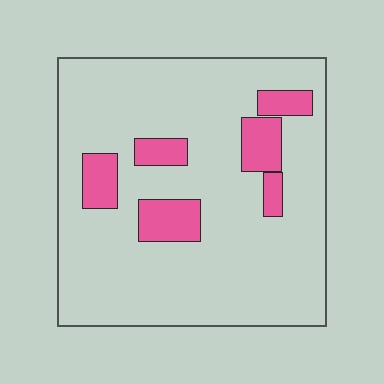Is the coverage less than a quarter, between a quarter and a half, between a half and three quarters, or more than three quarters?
Less than a quarter.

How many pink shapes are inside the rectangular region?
6.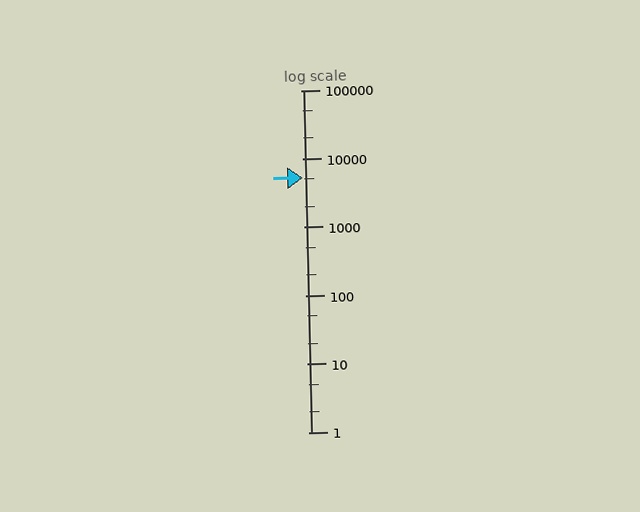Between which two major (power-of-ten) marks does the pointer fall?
The pointer is between 1000 and 10000.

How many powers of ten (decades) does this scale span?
The scale spans 5 decades, from 1 to 100000.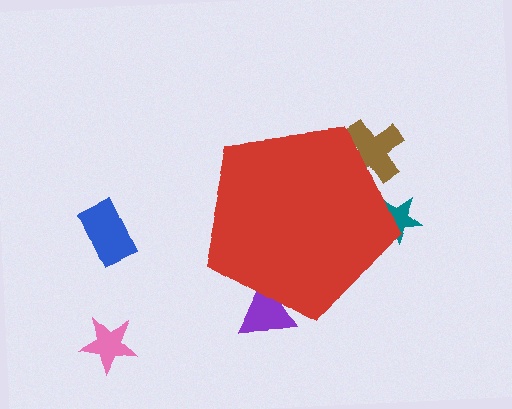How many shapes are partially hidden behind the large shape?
3 shapes are partially hidden.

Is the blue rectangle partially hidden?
No, the blue rectangle is fully visible.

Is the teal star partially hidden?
Yes, the teal star is partially hidden behind the red pentagon.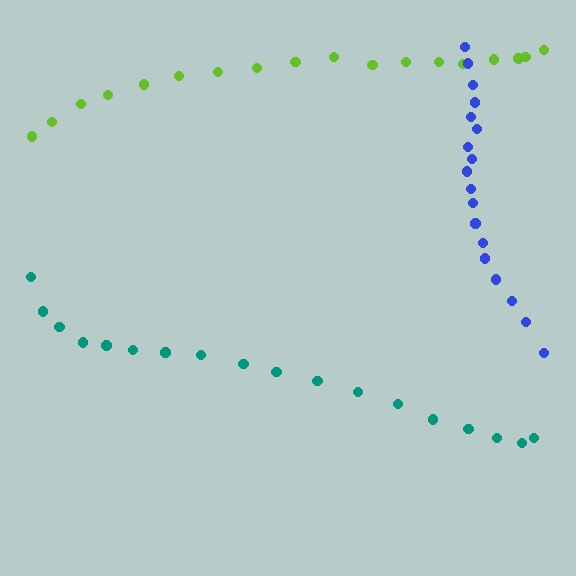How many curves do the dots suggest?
There are 3 distinct paths.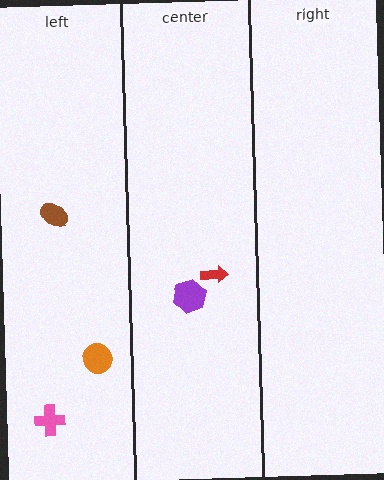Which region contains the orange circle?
The left region.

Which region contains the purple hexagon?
The center region.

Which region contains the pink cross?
The left region.